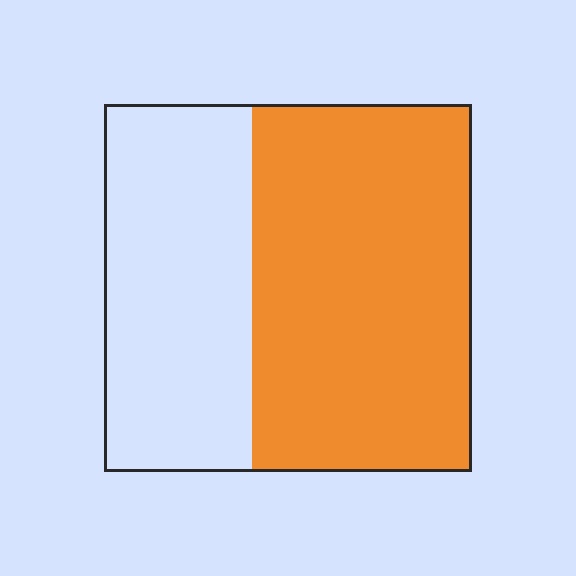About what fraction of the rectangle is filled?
About three fifths (3/5).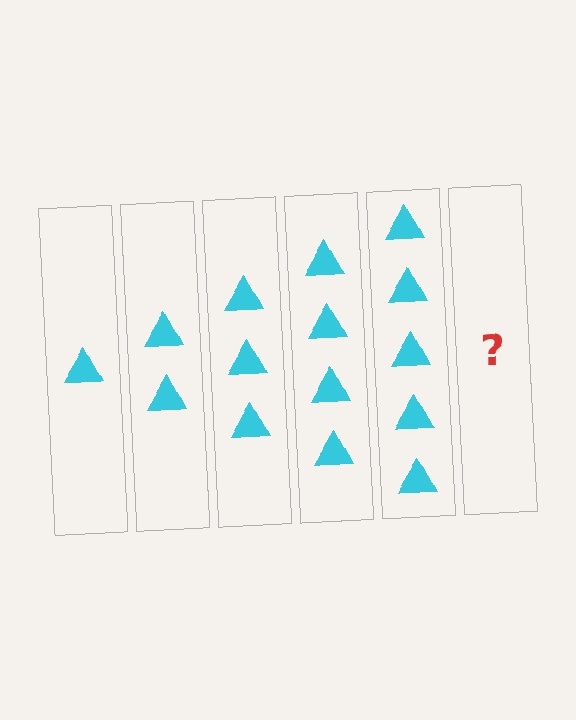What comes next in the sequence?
The next element should be 6 triangles.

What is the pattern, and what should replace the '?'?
The pattern is that each step adds one more triangle. The '?' should be 6 triangles.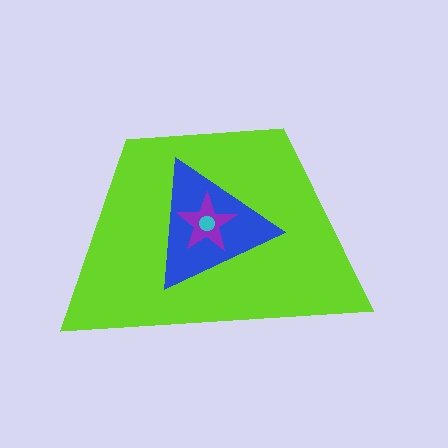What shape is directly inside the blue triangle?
The purple star.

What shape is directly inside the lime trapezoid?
The blue triangle.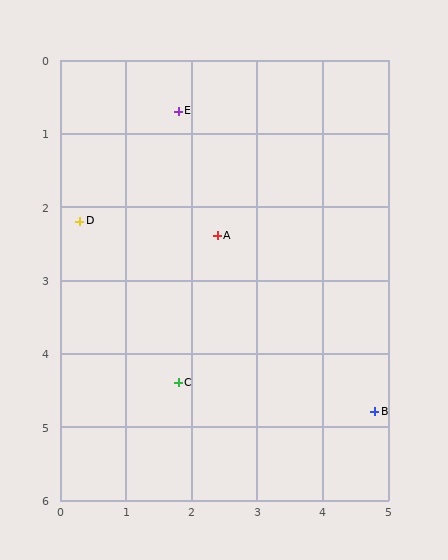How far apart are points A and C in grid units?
Points A and C are about 2.1 grid units apart.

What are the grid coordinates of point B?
Point B is at approximately (4.8, 4.8).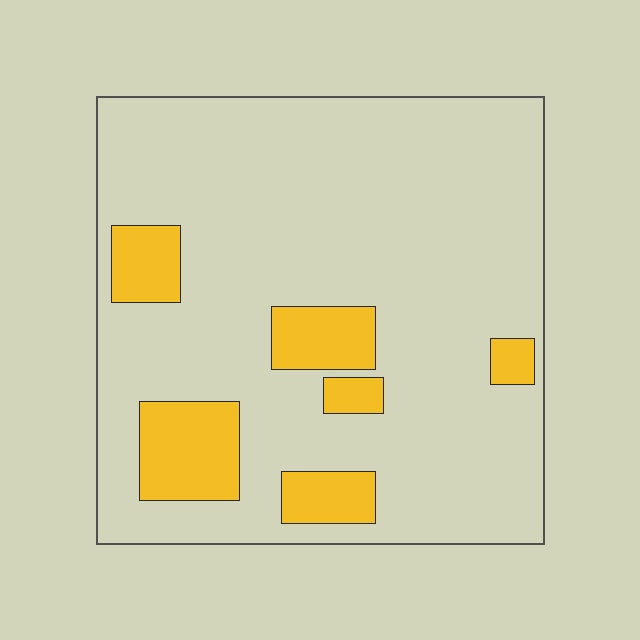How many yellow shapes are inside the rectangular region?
6.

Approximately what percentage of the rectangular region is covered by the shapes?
Approximately 15%.